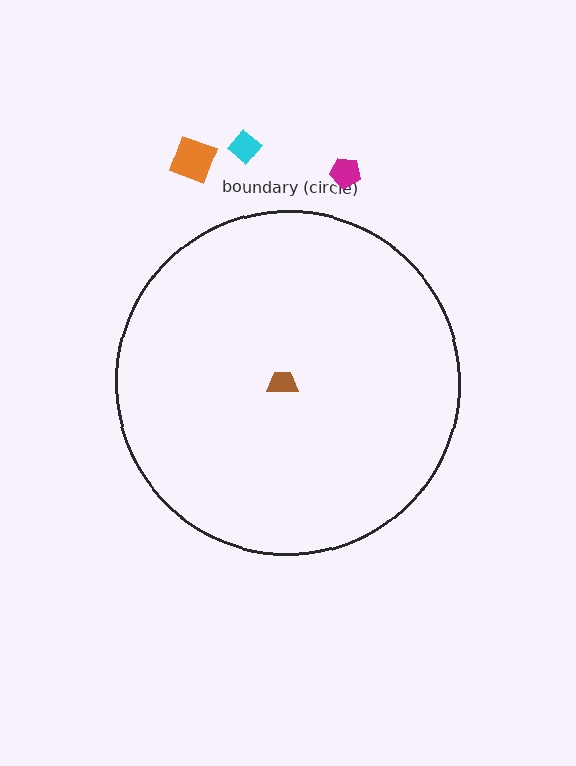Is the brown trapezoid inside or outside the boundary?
Inside.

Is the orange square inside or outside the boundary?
Outside.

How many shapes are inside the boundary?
1 inside, 3 outside.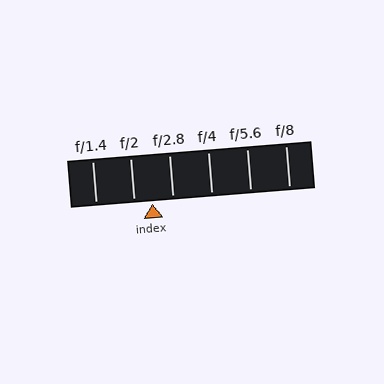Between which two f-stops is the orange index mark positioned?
The index mark is between f/2 and f/2.8.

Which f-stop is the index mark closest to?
The index mark is closest to f/2.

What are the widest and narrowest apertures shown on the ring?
The widest aperture shown is f/1.4 and the narrowest is f/8.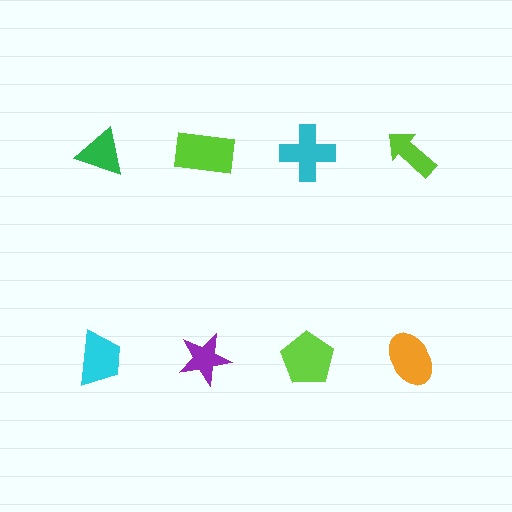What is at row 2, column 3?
A lime pentagon.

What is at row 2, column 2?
A purple star.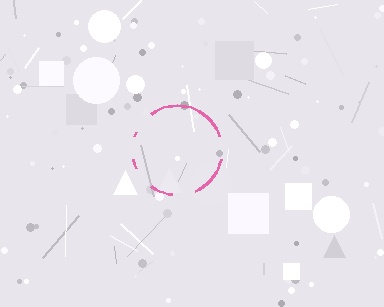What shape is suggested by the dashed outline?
The dashed outline suggests a circle.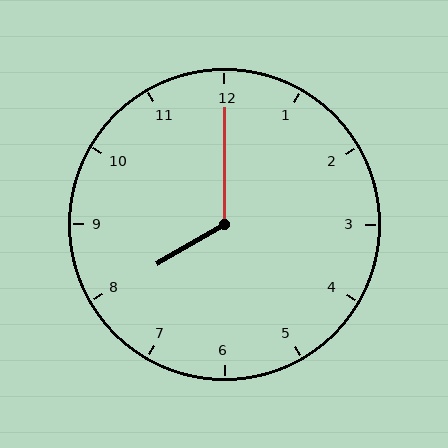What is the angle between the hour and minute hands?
Approximately 120 degrees.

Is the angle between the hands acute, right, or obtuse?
It is obtuse.